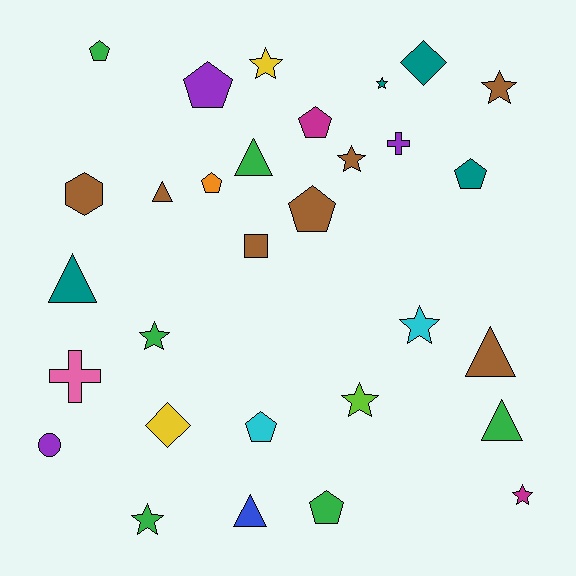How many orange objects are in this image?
There is 1 orange object.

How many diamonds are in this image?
There are 2 diamonds.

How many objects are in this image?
There are 30 objects.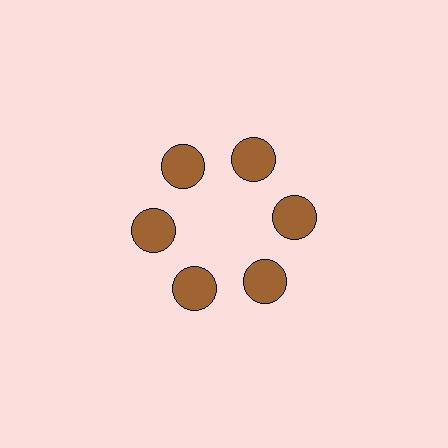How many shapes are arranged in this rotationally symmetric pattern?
There are 6 shapes, arranged in 6 groups of 1.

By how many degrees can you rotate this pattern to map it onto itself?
The pattern maps onto itself every 60 degrees of rotation.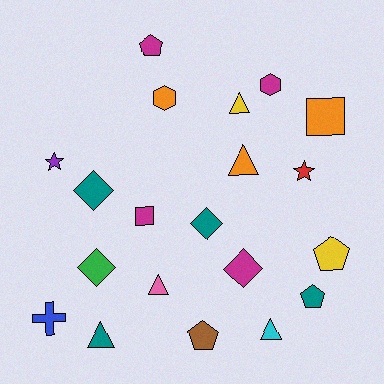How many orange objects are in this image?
There are 3 orange objects.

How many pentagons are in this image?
There are 4 pentagons.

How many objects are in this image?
There are 20 objects.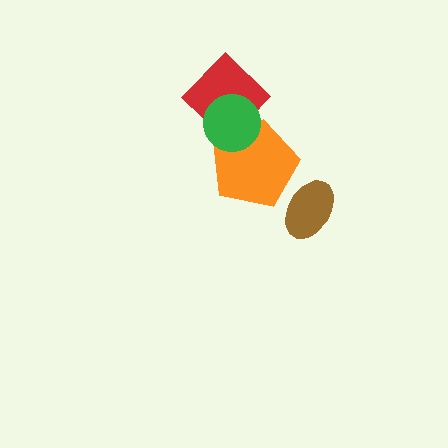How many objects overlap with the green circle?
2 objects overlap with the green circle.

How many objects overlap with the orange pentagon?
2 objects overlap with the orange pentagon.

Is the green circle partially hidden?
No, no other shape covers it.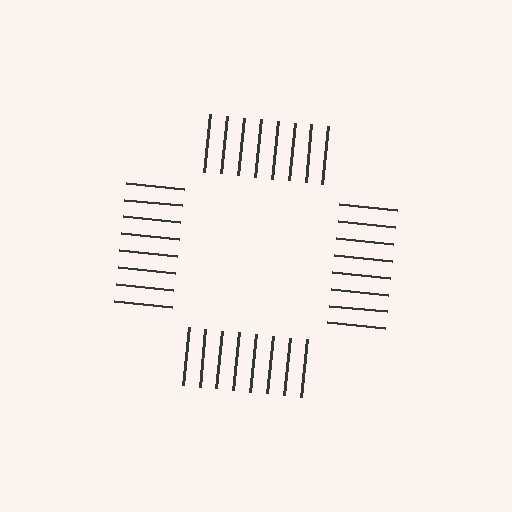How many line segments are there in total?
32 — 8 along each of the 4 edges.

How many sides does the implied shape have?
4 sides — the line-ends trace a square.